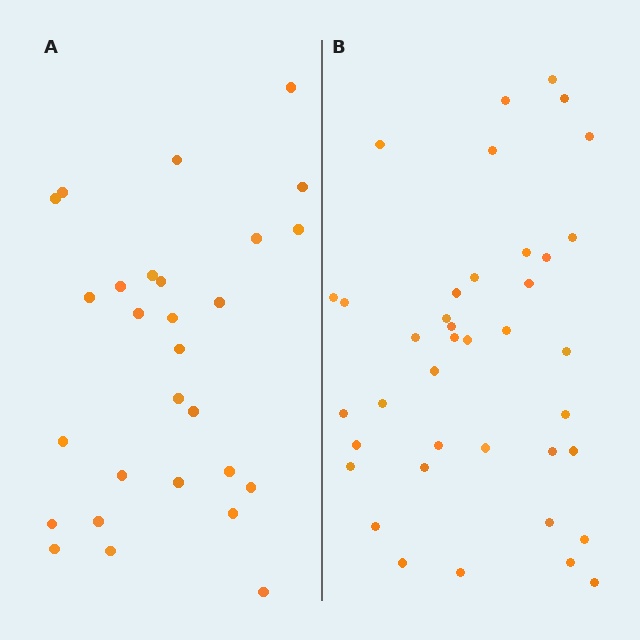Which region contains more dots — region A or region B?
Region B (the right region) has more dots.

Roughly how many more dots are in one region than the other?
Region B has roughly 12 or so more dots than region A.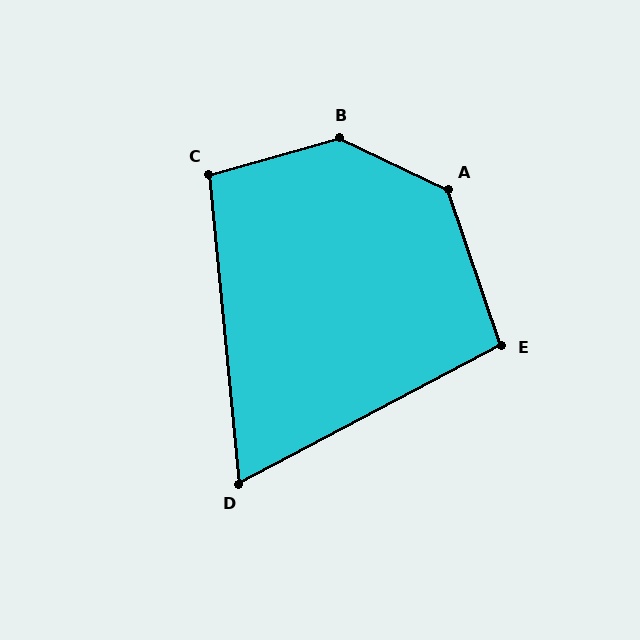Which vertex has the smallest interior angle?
D, at approximately 68 degrees.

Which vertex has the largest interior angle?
B, at approximately 139 degrees.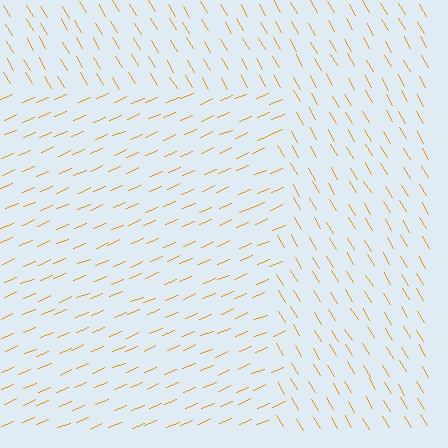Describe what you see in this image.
The image is filled with small orange line segments. A rectangle region in the image has lines oriented differently from the surrounding lines, creating a visible texture boundary.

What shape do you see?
I see a rectangle.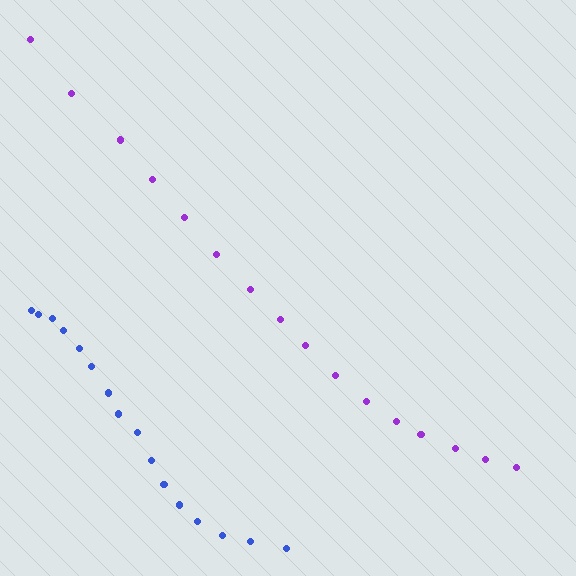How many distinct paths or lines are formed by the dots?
There are 2 distinct paths.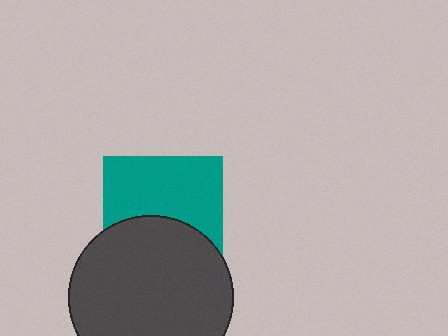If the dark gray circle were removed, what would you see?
You would see the complete teal square.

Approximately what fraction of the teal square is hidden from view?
Roughly 43% of the teal square is hidden behind the dark gray circle.